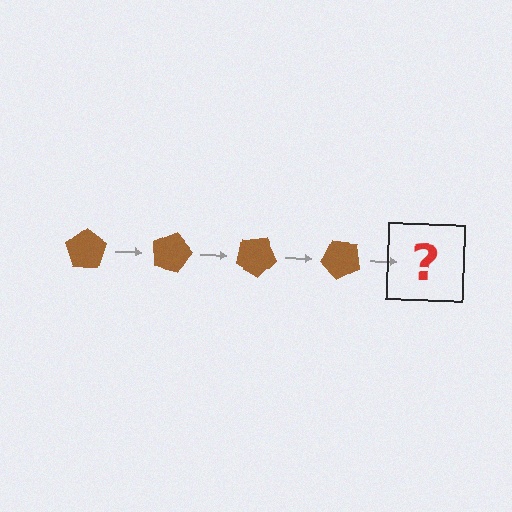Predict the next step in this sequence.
The next step is a brown pentagon rotated 60 degrees.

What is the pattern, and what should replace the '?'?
The pattern is that the pentagon rotates 15 degrees each step. The '?' should be a brown pentagon rotated 60 degrees.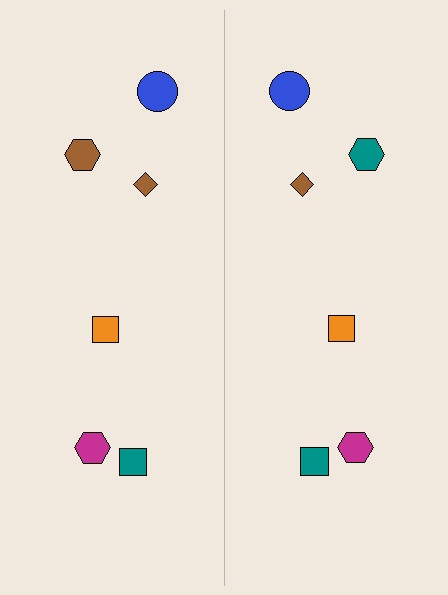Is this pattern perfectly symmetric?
No, the pattern is not perfectly symmetric. The teal hexagon on the right side breaks the symmetry — its mirror counterpart is brown.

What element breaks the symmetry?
The teal hexagon on the right side breaks the symmetry — its mirror counterpart is brown.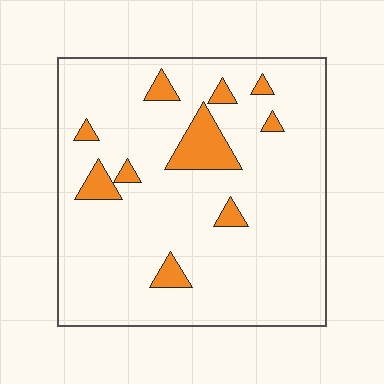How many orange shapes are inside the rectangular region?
10.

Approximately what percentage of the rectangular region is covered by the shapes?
Approximately 10%.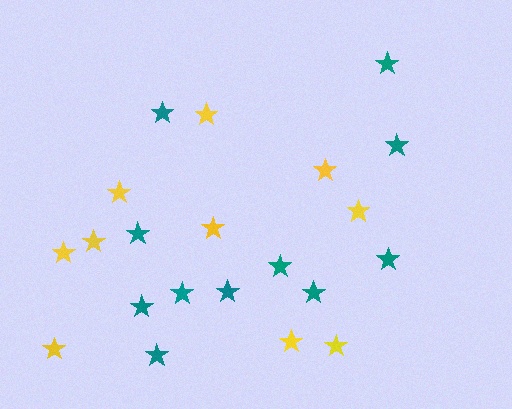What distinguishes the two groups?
There are 2 groups: one group of teal stars (11) and one group of yellow stars (10).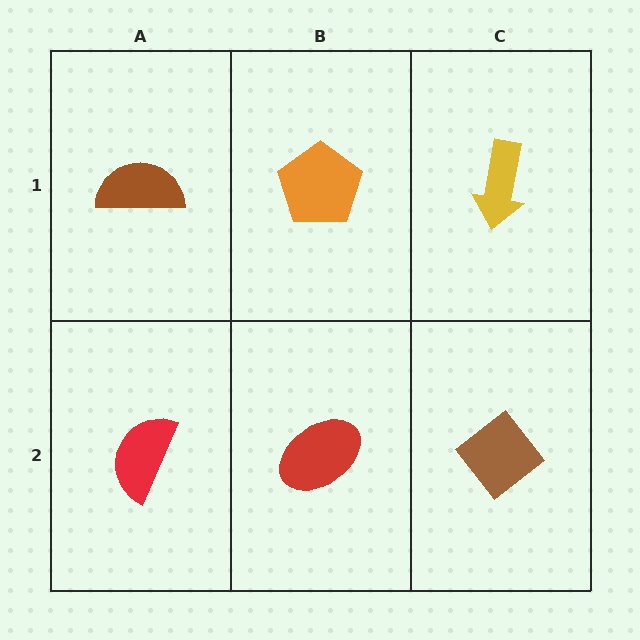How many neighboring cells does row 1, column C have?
2.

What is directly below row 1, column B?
A red ellipse.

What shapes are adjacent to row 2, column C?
A yellow arrow (row 1, column C), a red ellipse (row 2, column B).